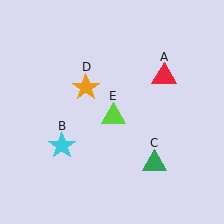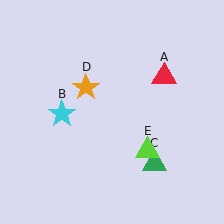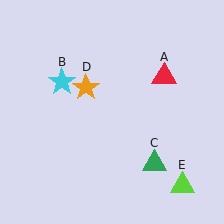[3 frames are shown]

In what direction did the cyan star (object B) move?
The cyan star (object B) moved up.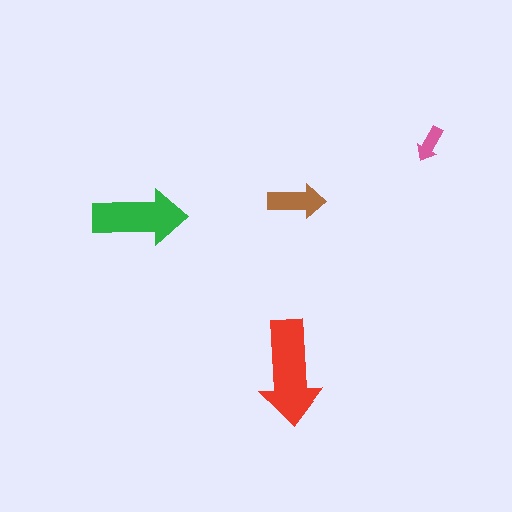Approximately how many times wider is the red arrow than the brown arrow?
About 2 times wider.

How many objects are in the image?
There are 4 objects in the image.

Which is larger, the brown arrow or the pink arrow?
The brown one.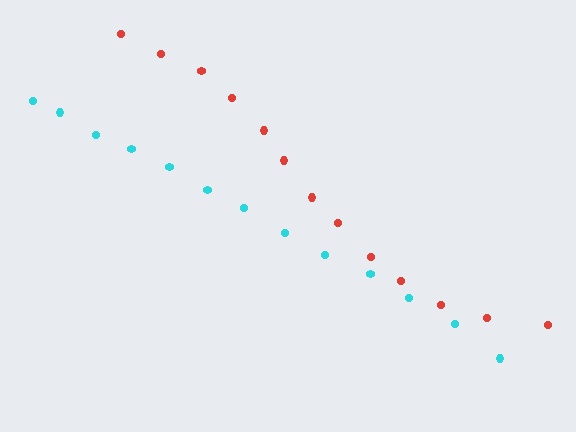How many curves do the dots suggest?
There are 2 distinct paths.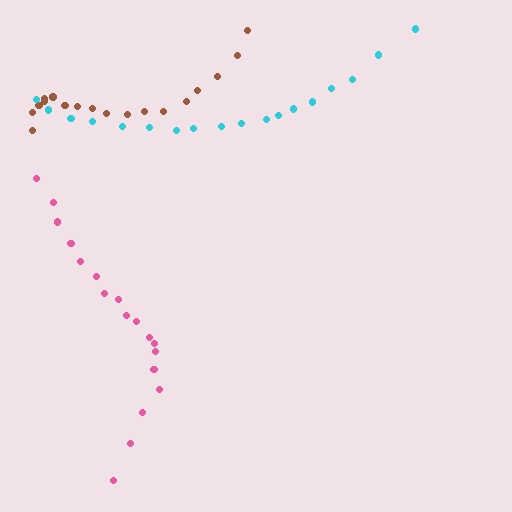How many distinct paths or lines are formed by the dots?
There are 3 distinct paths.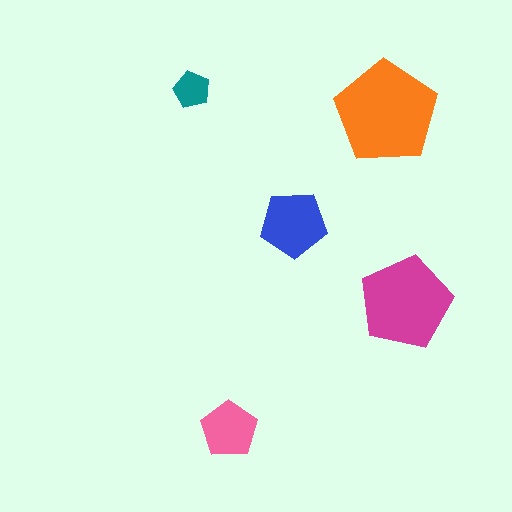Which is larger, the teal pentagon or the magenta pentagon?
The magenta one.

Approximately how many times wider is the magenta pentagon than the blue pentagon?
About 1.5 times wider.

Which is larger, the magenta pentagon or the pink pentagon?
The magenta one.